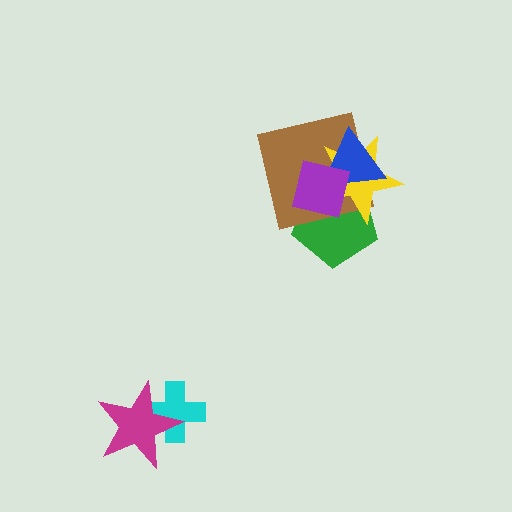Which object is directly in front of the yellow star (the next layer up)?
The blue triangle is directly in front of the yellow star.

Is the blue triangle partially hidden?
Yes, it is partially covered by another shape.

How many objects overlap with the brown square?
4 objects overlap with the brown square.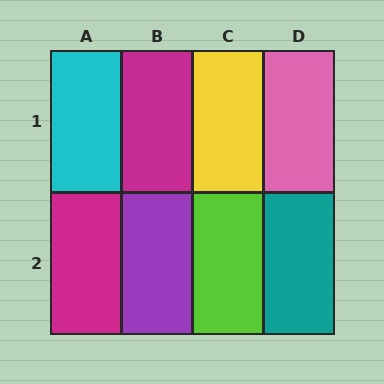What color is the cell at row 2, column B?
Purple.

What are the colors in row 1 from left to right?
Cyan, magenta, yellow, pink.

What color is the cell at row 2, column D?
Teal.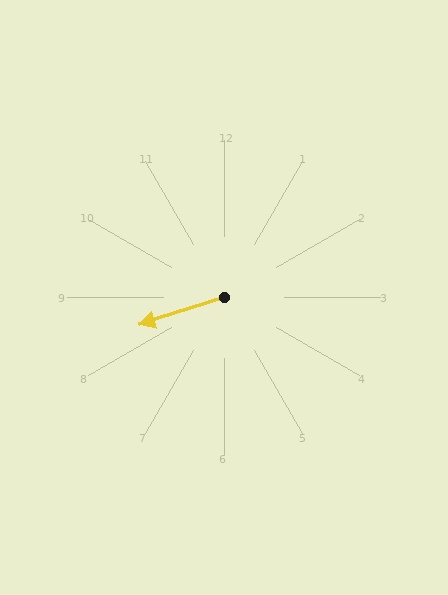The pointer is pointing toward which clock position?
Roughly 8 o'clock.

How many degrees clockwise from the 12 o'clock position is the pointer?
Approximately 252 degrees.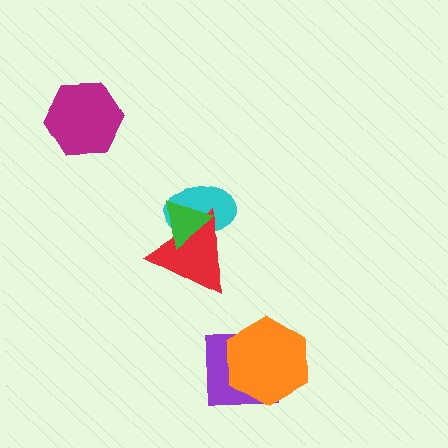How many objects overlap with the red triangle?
2 objects overlap with the red triangle.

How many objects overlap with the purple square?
1 object overlaps with the purple square.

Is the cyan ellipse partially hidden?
Yes, it is partially covered by another shape.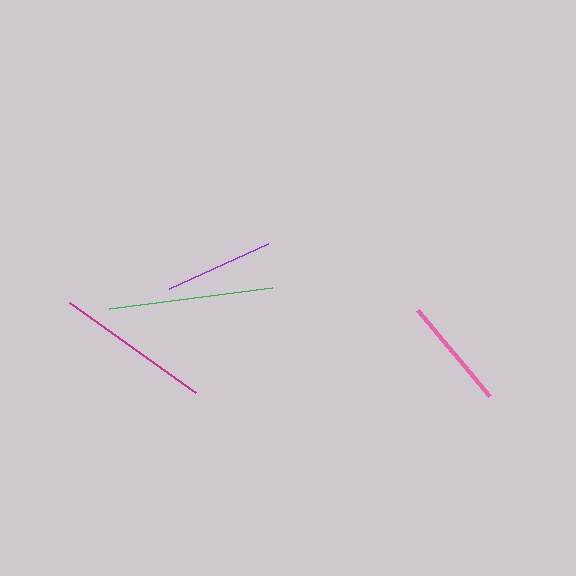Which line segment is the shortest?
The purple line is the shortest at approximately 108 pixels.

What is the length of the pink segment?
The pink segment is approximately 112 pixels long.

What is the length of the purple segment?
The purple segment is approximately 108 pixels long.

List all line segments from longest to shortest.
From longest to shortest: green, magenta, pink, purple.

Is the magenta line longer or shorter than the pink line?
The magenta line is longer than the pink line.